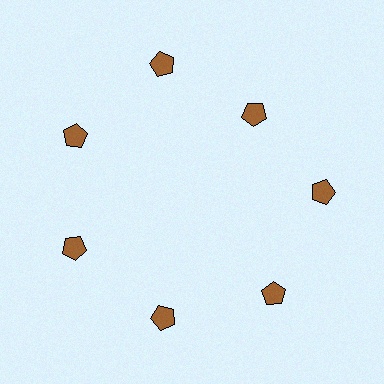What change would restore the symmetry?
The symmetry would be restored by moving it outward, back onto the ring so that all 7 pentagons sit at equal angles and equal distance from the center.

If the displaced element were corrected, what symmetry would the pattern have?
It would have 7-fold rotational symmetry — the pattern would map onto itself every 51 degrees.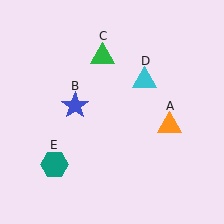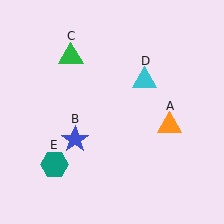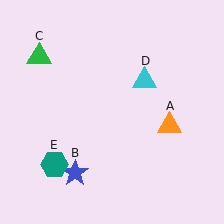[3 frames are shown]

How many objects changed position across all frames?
2 objects changed position: blue star (object B), green triangle (object C).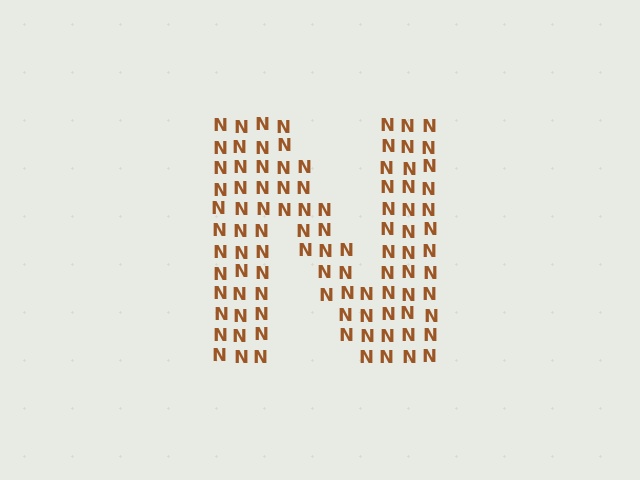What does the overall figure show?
The overall figure shows the letter N.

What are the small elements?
The small elements are letter N's.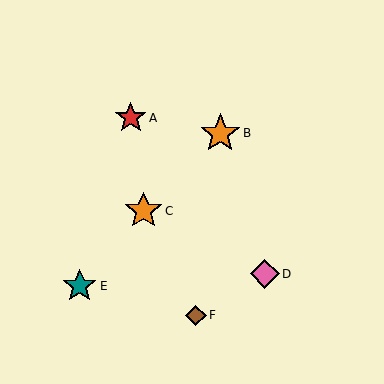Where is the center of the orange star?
The center of the orange star is at (144, 211).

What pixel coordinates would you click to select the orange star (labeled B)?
Click at (220, 133) to select the orange star B.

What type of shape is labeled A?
Shape A is a red star.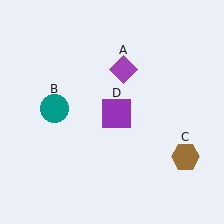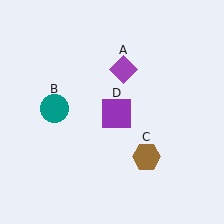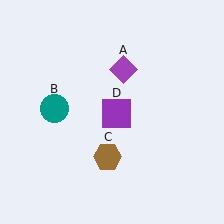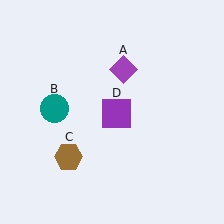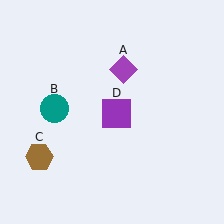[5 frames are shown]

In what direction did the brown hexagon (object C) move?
The brown hexagon (object C) moved left.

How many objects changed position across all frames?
1 object changed position: brown hexagon (object C).